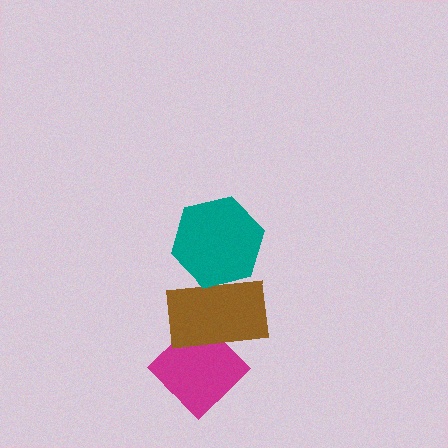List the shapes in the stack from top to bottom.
From top to bottom: the teal hexagon, the brown rectangle, the magenta diamond.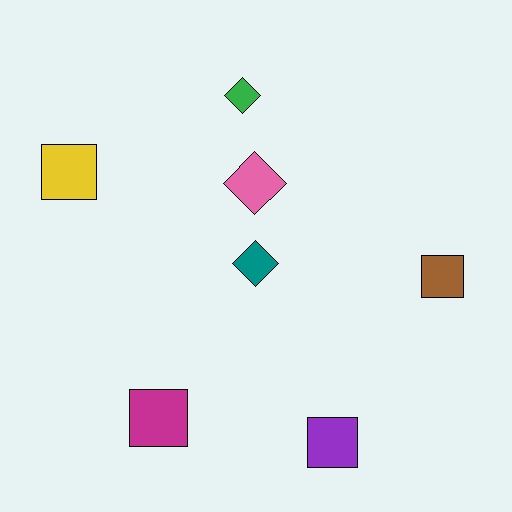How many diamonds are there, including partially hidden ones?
There are 3 diamonds.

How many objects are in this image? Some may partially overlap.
There are 7 objects.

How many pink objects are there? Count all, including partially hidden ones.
There is 1 pink object.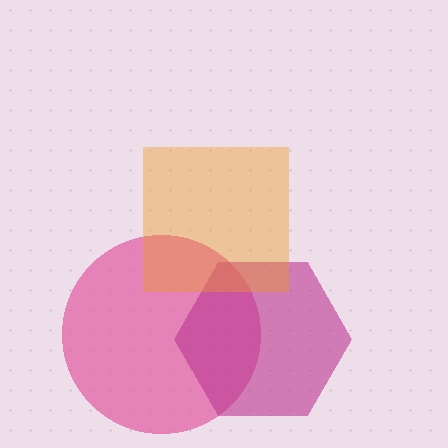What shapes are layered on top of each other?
The layered shapes are: a pink circle, a magenta hexagon, an orange square.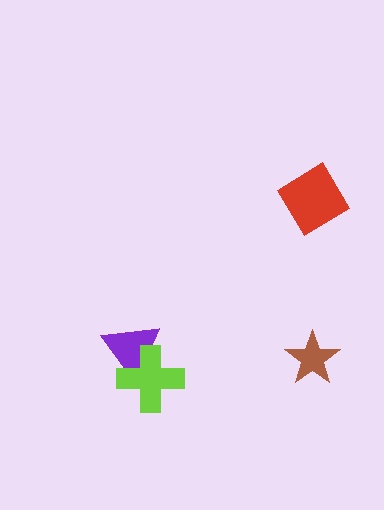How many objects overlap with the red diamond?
0 objects overlap with the red diamond.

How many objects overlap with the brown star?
0 objects overlap with the brown star.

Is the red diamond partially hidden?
No, no other shape covers it.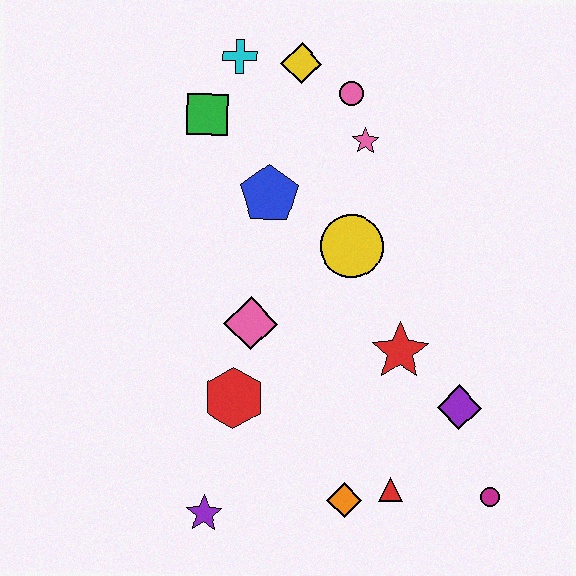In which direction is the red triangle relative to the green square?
The red triangle is below the green square.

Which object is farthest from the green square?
The magenta circle is farthest from the green square.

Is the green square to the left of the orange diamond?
Yes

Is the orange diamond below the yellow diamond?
Yes